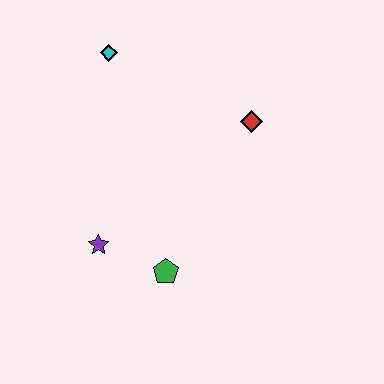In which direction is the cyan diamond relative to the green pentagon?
The cyan diamond is above the green pentagon.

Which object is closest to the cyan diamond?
The red diamond is closest to the cyan diamond.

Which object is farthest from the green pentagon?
The cyan diamond is farthest from the green pentagon.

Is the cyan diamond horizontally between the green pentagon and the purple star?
Yes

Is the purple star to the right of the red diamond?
No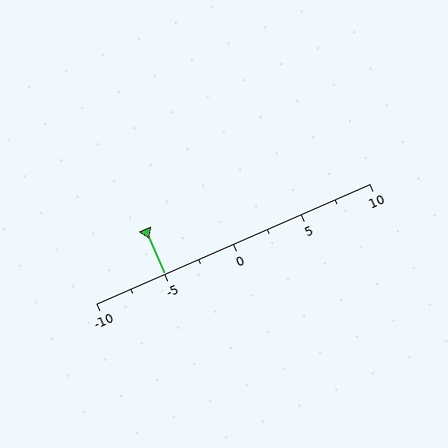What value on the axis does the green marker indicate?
The marker indicates approximately -5.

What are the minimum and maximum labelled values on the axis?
The axis runs from -10 to 10.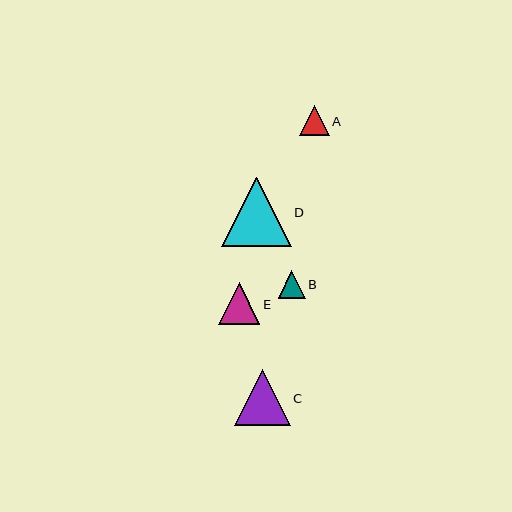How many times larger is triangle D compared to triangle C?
Triangle D is approximately 1.3 times the size of triangle C.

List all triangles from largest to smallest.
From largest to smallest: D, C, E, A, B.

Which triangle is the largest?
Triangle D is the largest with a size of approximately 70 pixels.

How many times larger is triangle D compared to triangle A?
Triangle D is approximately 2.3 times the size of triangle A.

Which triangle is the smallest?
Triangle B is the smallest with a size of approximately 27 pixels.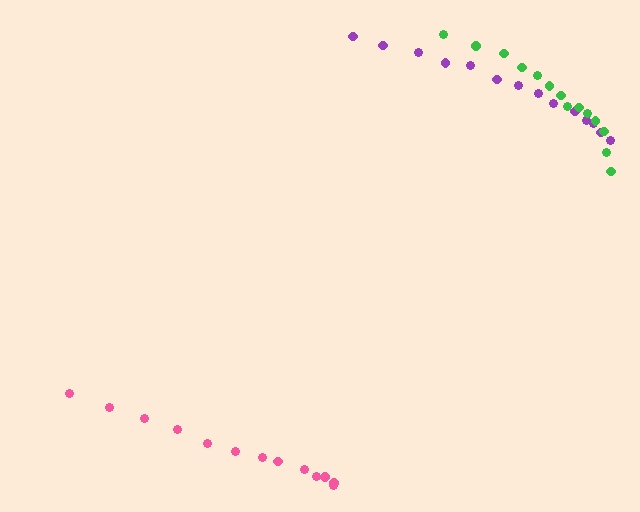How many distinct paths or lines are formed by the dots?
There are 3 distinct paths.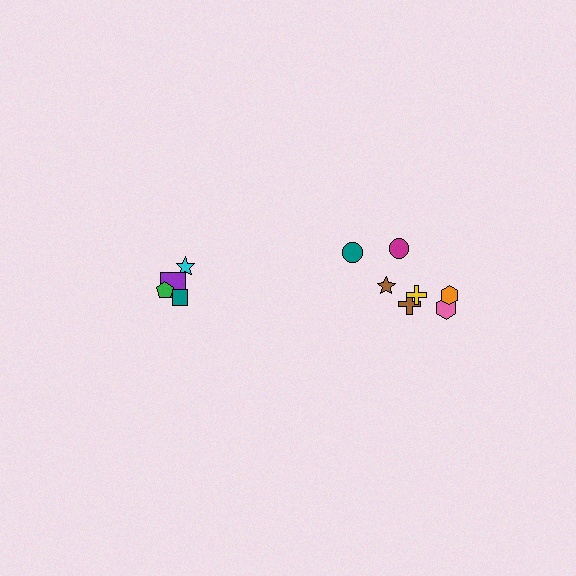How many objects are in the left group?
There are 4 objects.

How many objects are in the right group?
There are 7 objects.